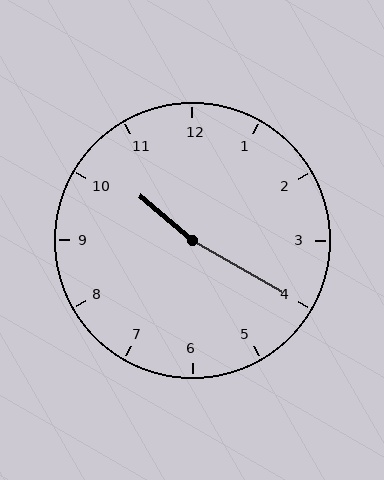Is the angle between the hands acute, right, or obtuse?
It is obtuse.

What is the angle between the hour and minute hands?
Approximately 170 degrees.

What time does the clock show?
10:20.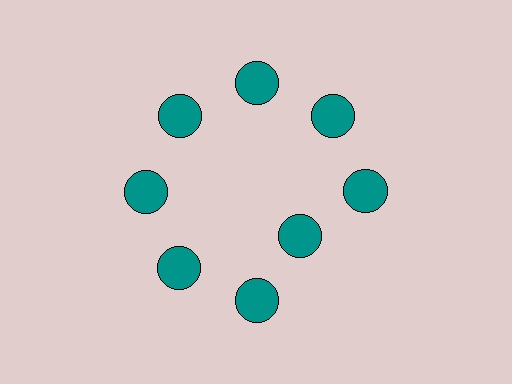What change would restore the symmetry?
The symmetry would be restored by moving it outward, back onto the ring so that all 8 circles sit at equal angles and equal distance from the center.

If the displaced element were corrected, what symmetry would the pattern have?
It would have 8-fold rotational symmetry — the pattern would map onto itself every 45 degrees.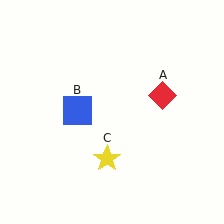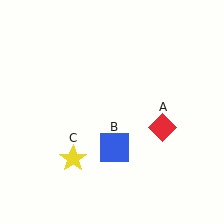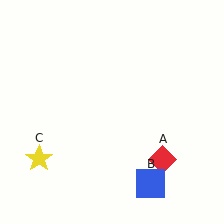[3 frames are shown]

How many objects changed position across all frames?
3 objects changed position: red diamond (object A), blue square (object B), yellow star (object C).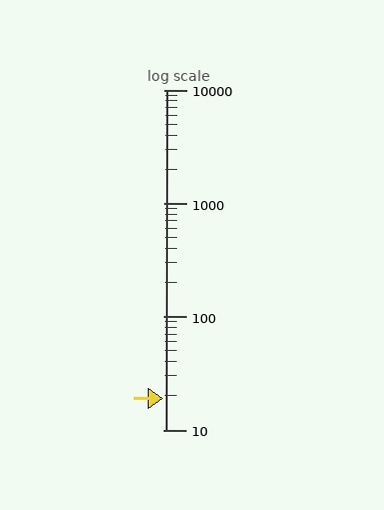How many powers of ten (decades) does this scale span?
The scale spans 3 decades, from 10 to 10000.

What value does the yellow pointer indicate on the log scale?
The pointer indicates approximately 19.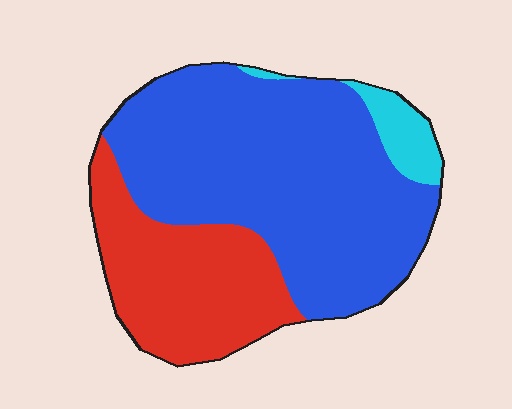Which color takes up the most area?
Blue, at roughly 65%.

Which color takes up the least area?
Cyan, at roughly 5%.